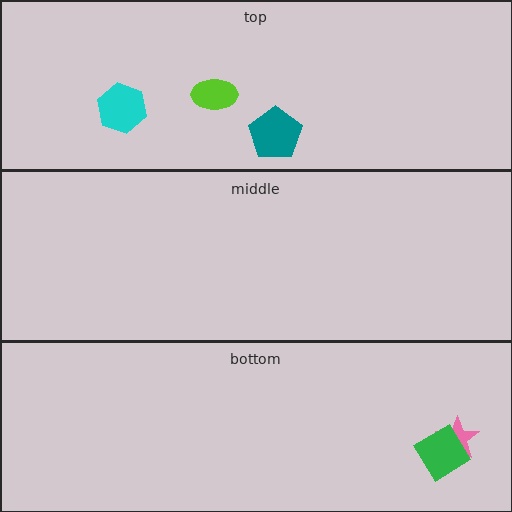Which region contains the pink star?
The bottom region.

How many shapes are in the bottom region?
2.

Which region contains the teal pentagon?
The top region.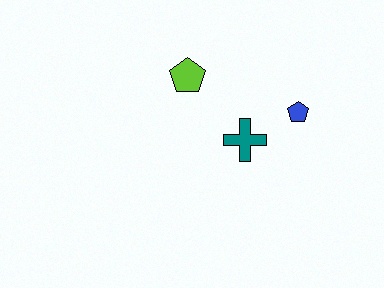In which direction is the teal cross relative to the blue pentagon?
The teal cross is to the left of the blue pentagon.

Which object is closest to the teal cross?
The blue pentagon is closest to the teal cross.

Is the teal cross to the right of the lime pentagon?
Yes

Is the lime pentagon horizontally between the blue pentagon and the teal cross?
No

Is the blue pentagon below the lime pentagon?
Yes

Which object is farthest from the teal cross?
The lime pentagon is farthest from the teal cross.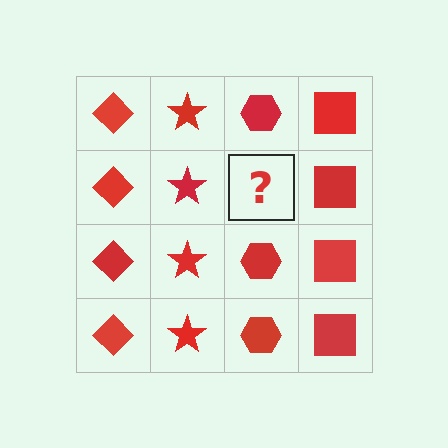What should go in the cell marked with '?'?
The missing cell should contain a red hexagon.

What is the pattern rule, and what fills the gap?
The rule is that each column has a consistent shape. The gap should be filled with a red hexagon.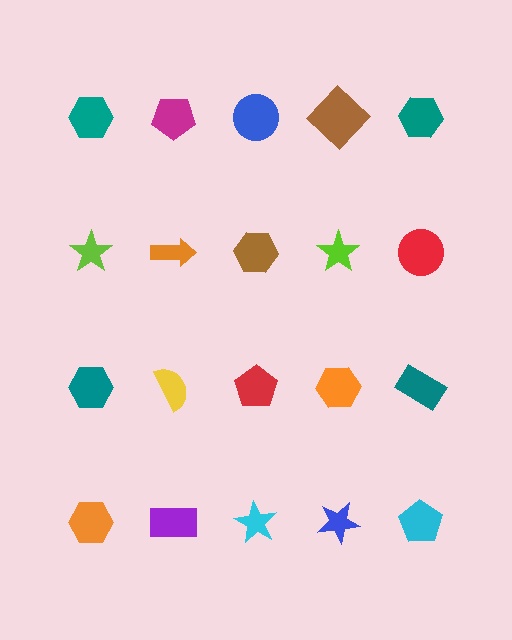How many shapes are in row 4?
5 shapes.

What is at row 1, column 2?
A magenta pentagon.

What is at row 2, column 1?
A lime star.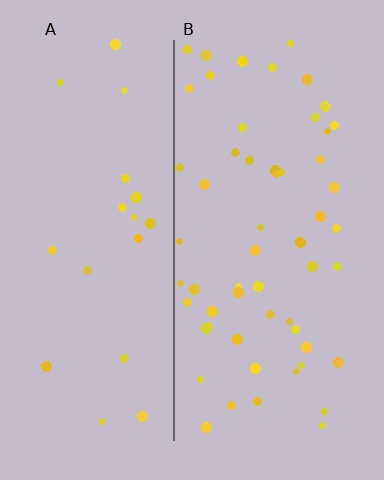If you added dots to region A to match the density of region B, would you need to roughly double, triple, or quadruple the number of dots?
Approximately triple.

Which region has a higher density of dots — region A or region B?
B (the right).